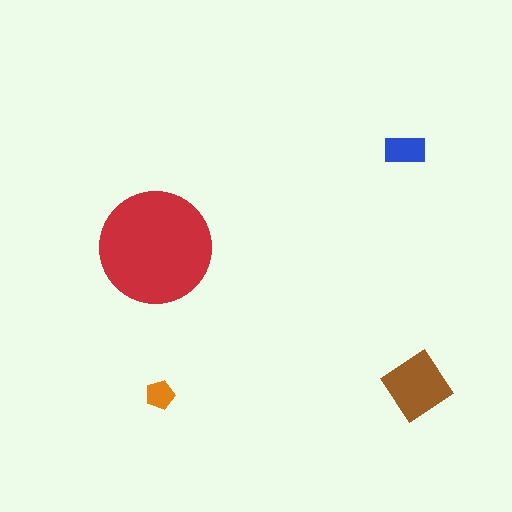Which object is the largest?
The red circle.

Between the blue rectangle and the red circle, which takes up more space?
The red circle.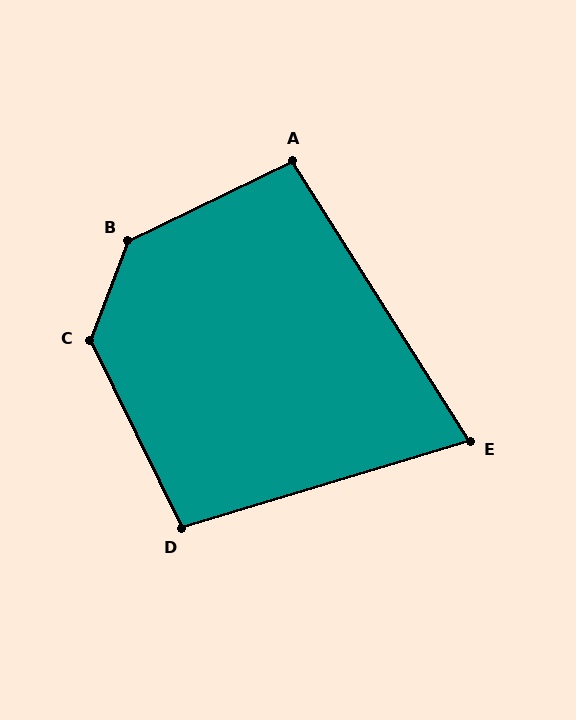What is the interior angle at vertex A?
Approximately 96 degrees (obtuse).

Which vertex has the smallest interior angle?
E, at approximately 75 degrees.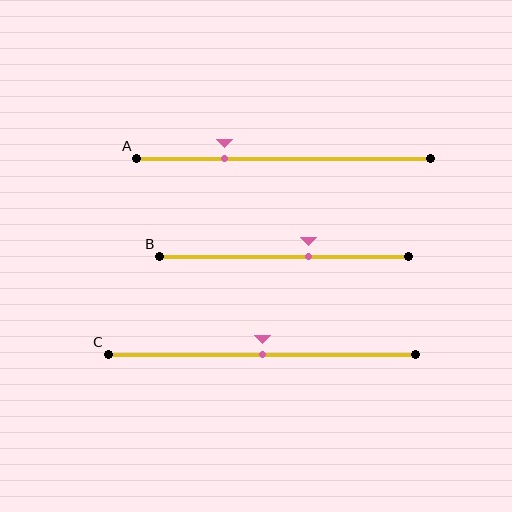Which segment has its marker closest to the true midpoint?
Segment C has its marker closest to the true midpoint.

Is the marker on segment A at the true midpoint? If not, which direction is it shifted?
No, the marker on segment A is shifted to the left by about 20% of the segment length.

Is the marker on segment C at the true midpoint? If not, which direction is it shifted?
Yes, the marker on segment C is at the true midpoint.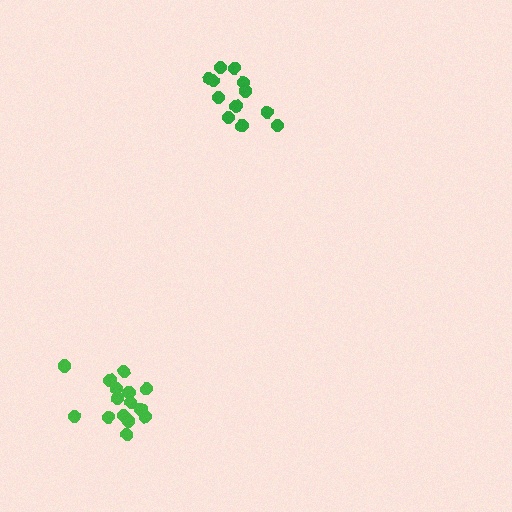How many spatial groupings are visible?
There are 2 spatial groupings.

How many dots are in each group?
Group 1: 12 dots, Group 2: 16 dots (28 total).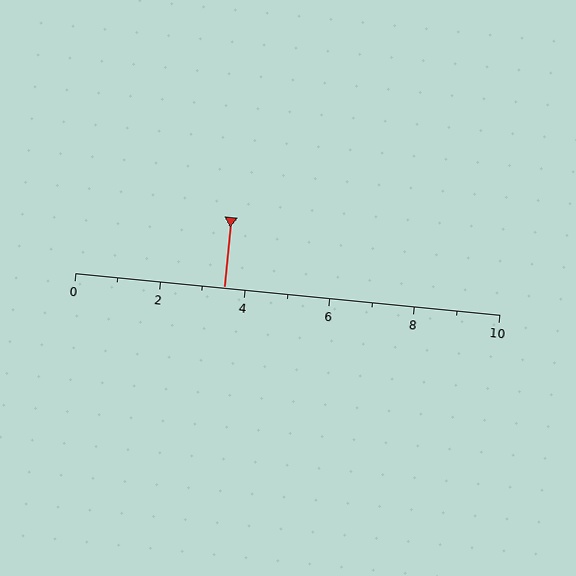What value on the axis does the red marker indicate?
The marker indicates approximately 3.5.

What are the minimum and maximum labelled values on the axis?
The axis runs from 0 to 10.